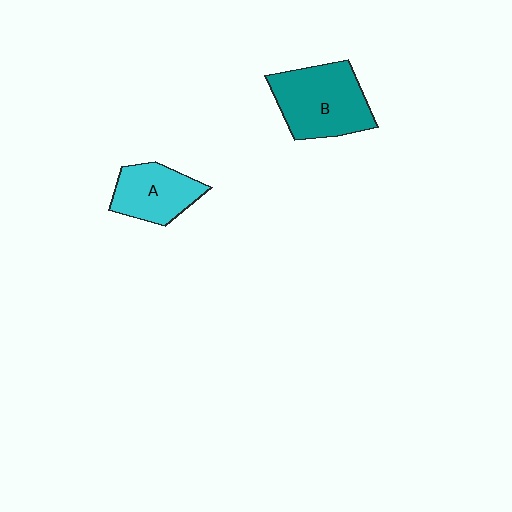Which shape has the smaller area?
Shape A (cyan).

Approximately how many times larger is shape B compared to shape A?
Approximately 1.5 times.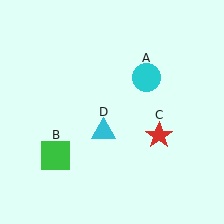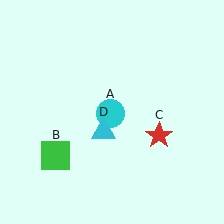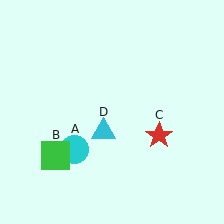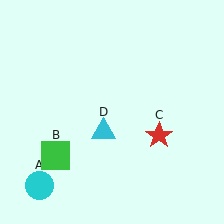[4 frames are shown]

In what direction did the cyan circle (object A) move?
The cyan circle (object A) moved down and to the left.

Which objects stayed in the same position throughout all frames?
Green square (object B) and red star (object C) and cyan triangle (object D) remained stationary.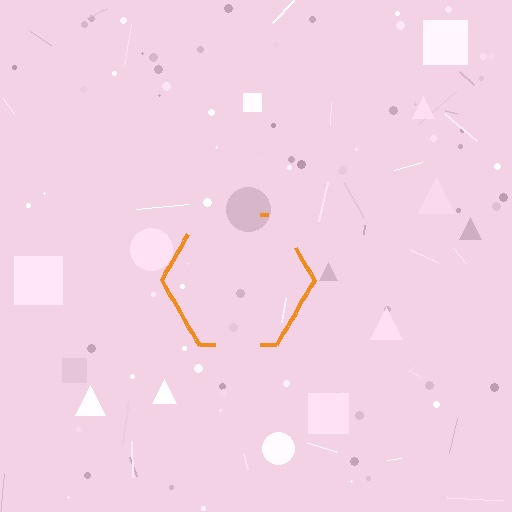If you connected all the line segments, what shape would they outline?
They would outline a hexagon.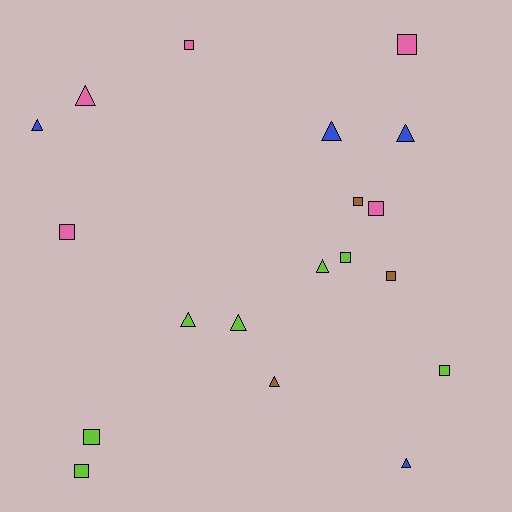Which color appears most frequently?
Lime, with 7 objects.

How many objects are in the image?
There are 19 objects.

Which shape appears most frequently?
Square, with 10 objects.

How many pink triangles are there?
There is 1 pink triangle.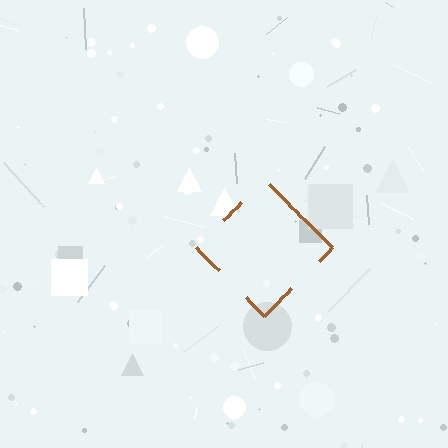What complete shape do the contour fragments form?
The contour fragments form a diamond.